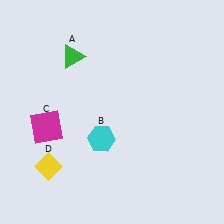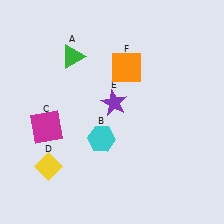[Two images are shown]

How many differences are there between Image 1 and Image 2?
There are 2 differences between the two images.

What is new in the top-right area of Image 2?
An orange square (F) was added in the top-right area of Image 2.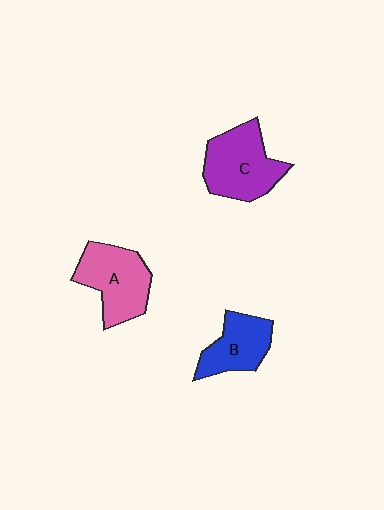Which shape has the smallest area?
Shape B (blue).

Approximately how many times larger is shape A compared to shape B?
Approximately 1.3 times.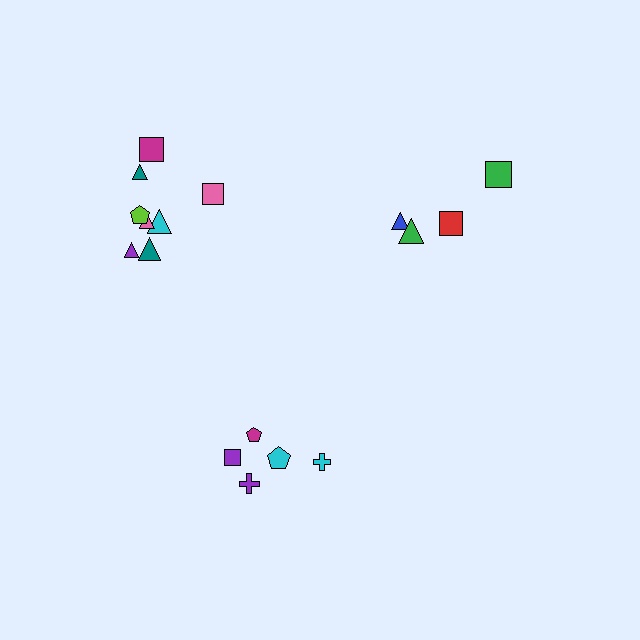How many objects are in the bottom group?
There are 5 objects.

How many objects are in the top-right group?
There are 4 objects.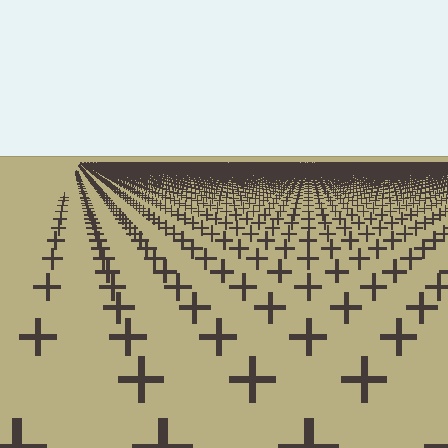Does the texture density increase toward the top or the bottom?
Density increases toward the top.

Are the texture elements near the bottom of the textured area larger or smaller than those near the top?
Larger. Near the bottom, elements are closer to the viewer and appear at a bigger on-screen size.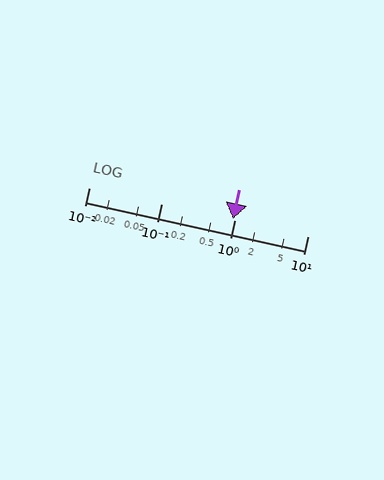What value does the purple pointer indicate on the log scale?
The pointer indicates approximately 0.95.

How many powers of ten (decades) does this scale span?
The scale spans 3 decades, from 0.01 to 10.